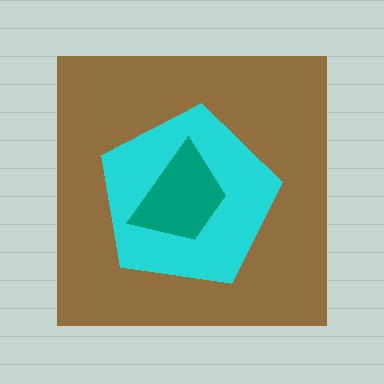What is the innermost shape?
The teal trapezoid.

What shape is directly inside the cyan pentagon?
The teal trapezoid.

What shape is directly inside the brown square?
The cyan pentagon.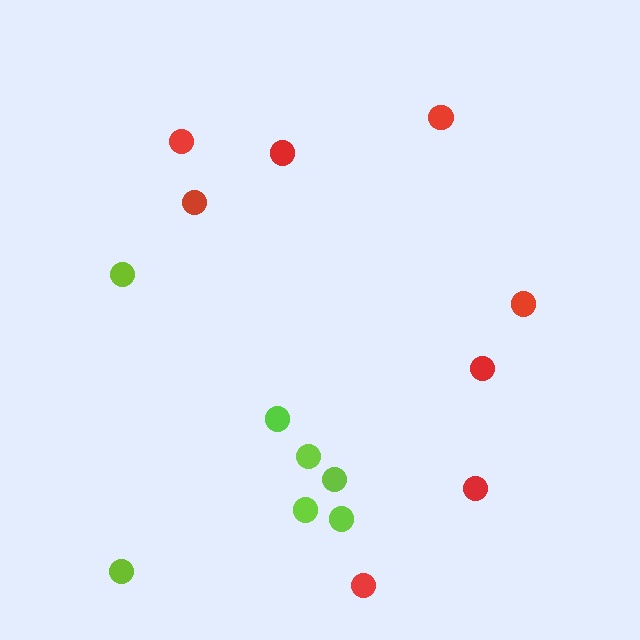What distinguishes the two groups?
There are 2 groups: one group of lime circles (7) and one group of red circles (8).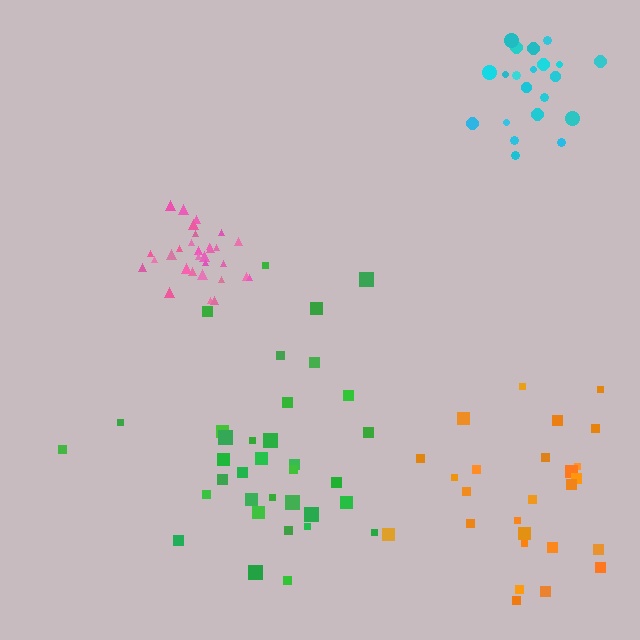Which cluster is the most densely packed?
Pink.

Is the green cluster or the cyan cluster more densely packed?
Cyan.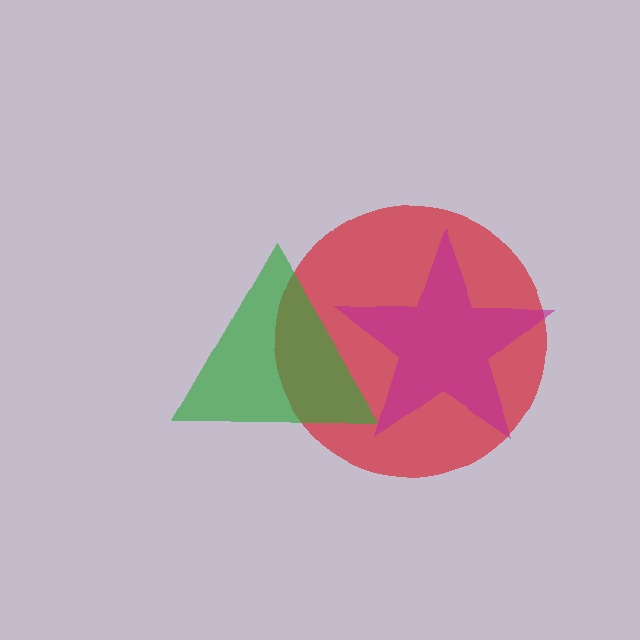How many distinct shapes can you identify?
There are 3 distinct shapes: a red circle, a green triangle, a magenta star.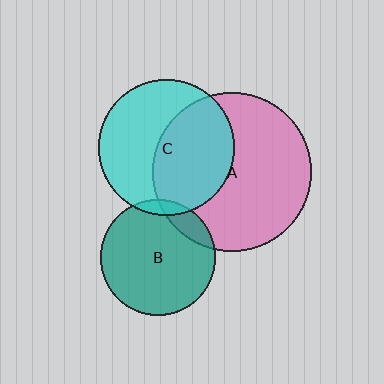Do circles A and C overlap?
Yes.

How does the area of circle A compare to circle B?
Approximately 1.9 times.